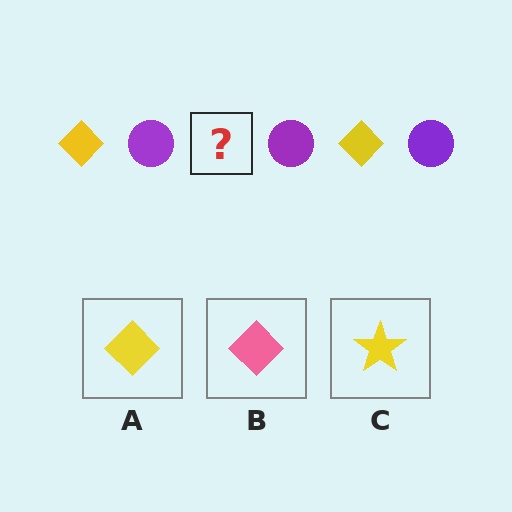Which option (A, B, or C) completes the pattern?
A.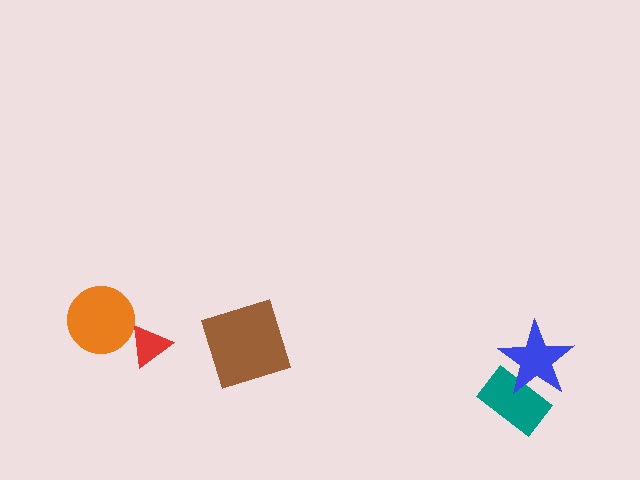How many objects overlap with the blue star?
1 object overlaps with the blue star.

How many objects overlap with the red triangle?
0 objects overlap with the red triangle.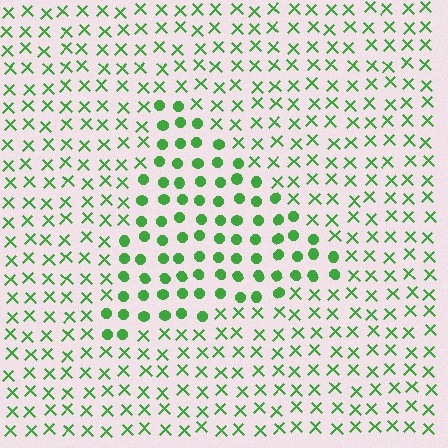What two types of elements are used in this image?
The image uses circles inside the triangle region and X marks outside it.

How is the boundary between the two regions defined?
The boundary is defined by a change in element shape: circles inside vs. X marks outside. All elements share the same color and spacing.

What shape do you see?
I see a triangle.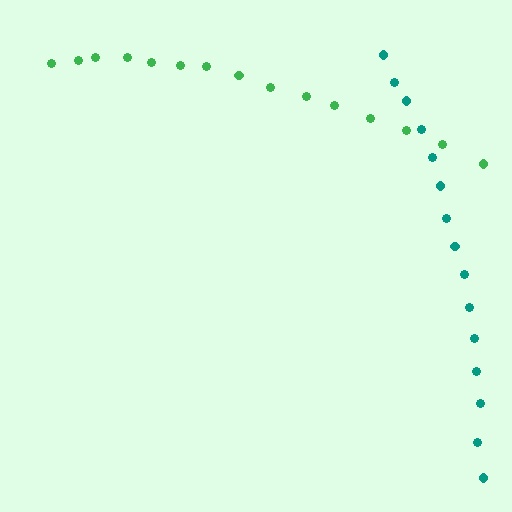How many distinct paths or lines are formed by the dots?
There are 2 distinct paths.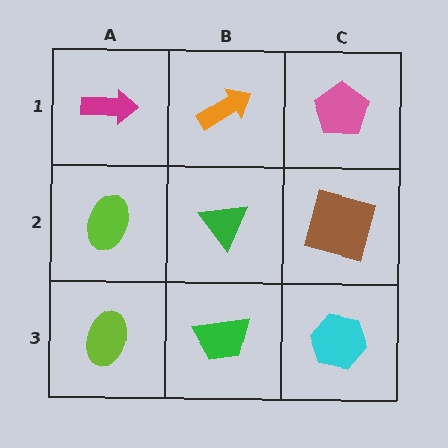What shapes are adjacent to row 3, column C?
A brown square (row 2, column C), a green trapezoid (row 3, column B).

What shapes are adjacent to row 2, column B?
An orange arrow (row 1, column B), a green trapezoid (row 3, column B), a lime ellipse (row 2, column A), a brown square (row 2, column C).